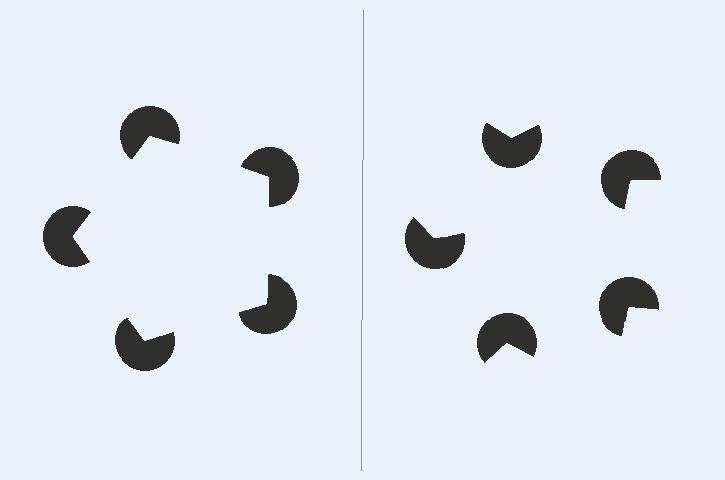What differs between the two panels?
The pac-man discs are positioned identically on both sides; only the wedge orientations differ. On the left they align to a pentagon; on the right they are misaligned.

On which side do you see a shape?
An illusory pentagon appears on the left side. On the right side the wedge cuts are rotated, so no coherent shape forms.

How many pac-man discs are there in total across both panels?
10 — 5 on each side.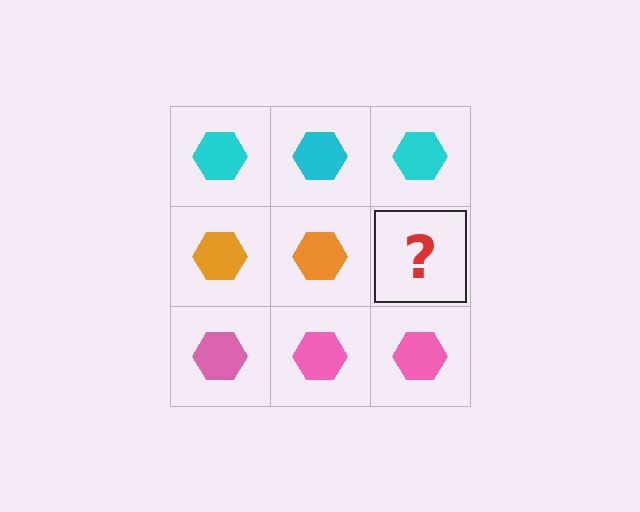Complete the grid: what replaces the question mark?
The question mark should be replaced with an orange hexagon.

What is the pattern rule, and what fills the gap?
The rule is that each row has a consistent color. The gap should be filled with an orange hexagon.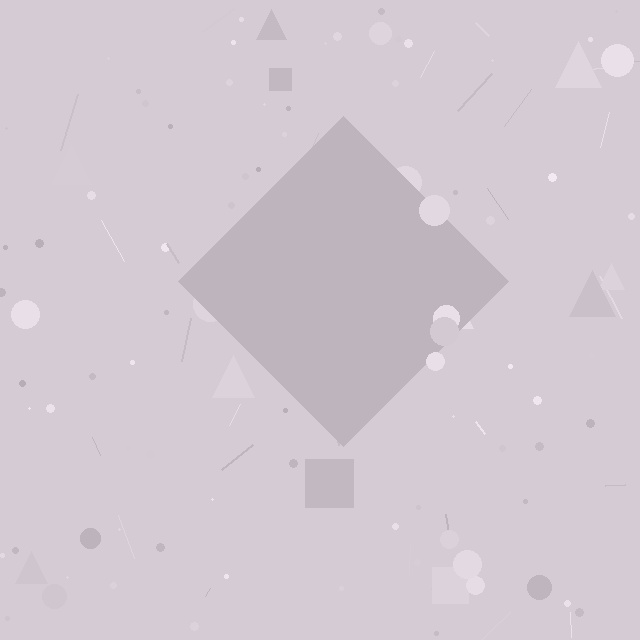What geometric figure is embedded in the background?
A diamond is embedded in the background.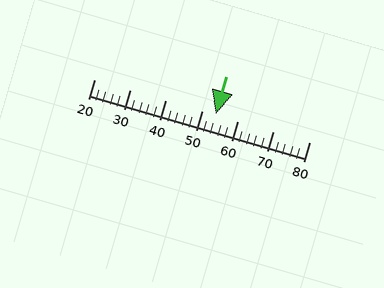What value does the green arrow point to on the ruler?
The green arrow points to approximately 54.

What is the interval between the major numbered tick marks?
The major tick marks are spaced 10 units apart.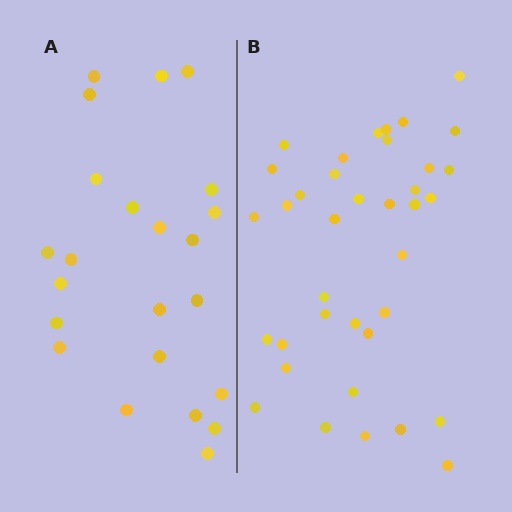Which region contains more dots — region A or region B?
Region B (the right region) has more dots.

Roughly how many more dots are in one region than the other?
Region B has approximately 15 more dots than region A.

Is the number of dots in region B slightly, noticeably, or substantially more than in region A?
Region B has substantially more. The ratio is roughly 1.6 to 1.